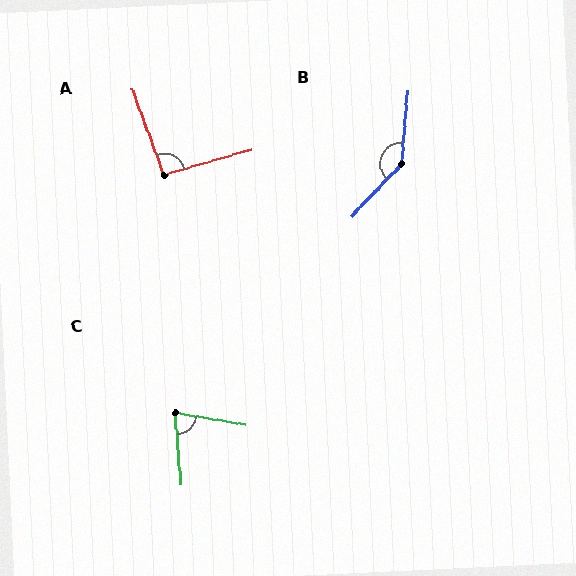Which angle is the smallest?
C, at approximately 76 degrees.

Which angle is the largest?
B, at approximately 142 degrees.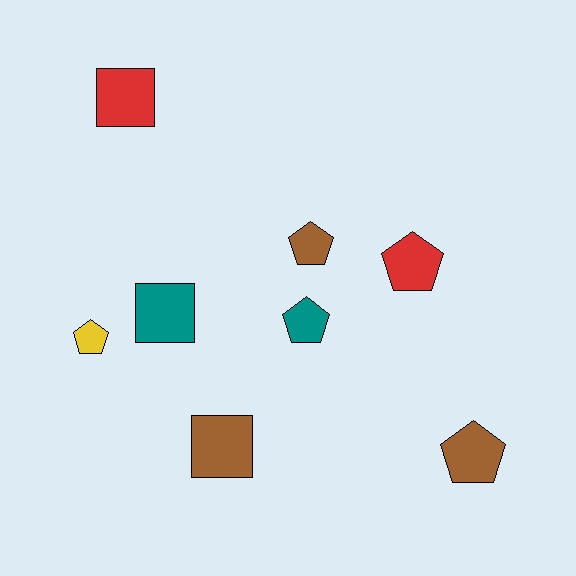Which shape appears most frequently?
Pentagon, with 5 objects.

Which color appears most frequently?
Brown, with 3 objects.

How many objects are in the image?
There are 8 objects.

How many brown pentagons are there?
There are 2 brown pentagons.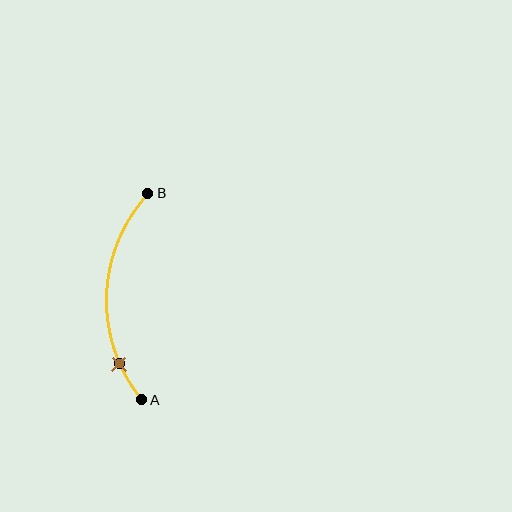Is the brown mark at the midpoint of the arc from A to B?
No. The brown mark lies on the arc but is closer to endpoint A. The arc midpoint would be at the point on the curve equidistant along the arc from both A and B.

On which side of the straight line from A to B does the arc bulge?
The arc bulges to the left of the straight line connecting A and B.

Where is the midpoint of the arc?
The arc midpoint is the point on the curve farthest from the straight line joining A and B. It sits to the left of that line.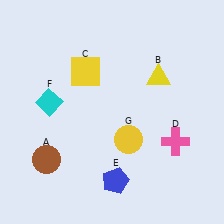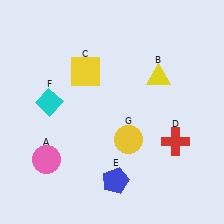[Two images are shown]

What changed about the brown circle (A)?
In Image 1, A is brown. In Image 2, it changed to pink.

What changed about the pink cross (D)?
In Image 1, D is pink. In Image 2, it changed to red.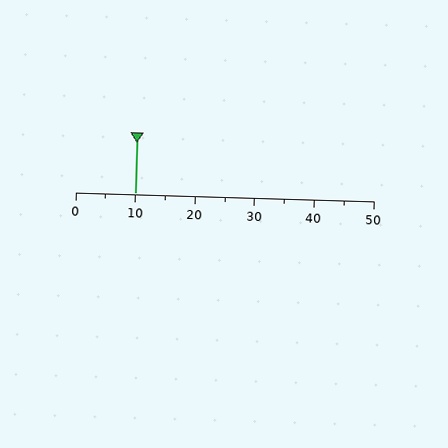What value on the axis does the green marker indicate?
The marker indicates approximately 10.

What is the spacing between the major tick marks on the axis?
The major ticks are spaced 10 apart.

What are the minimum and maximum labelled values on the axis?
The axis runs from 0 to 50.